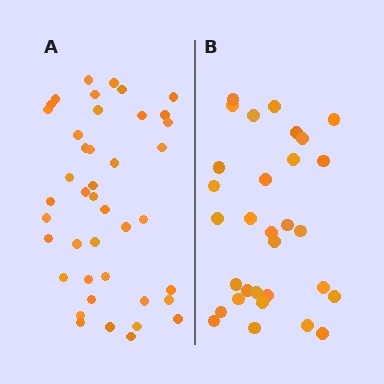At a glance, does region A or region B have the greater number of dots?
Region A (the left region) has more dots.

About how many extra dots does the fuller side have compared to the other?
Region A has roughly 12 or so more dots than region B.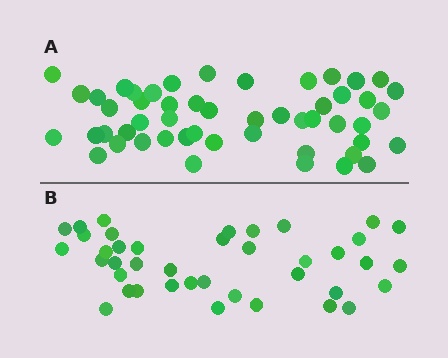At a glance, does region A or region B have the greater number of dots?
Region A (the top region) has more dots.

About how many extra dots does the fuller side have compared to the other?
Region A has roughly 12 or so more dots than region B.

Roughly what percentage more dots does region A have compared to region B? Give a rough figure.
About 30% more.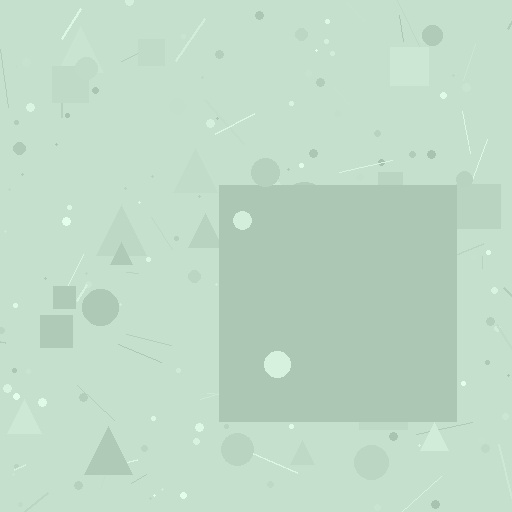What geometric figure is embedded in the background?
A square is embedded in the background.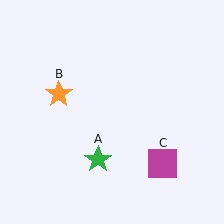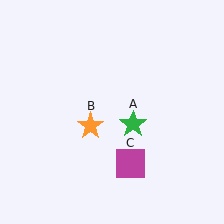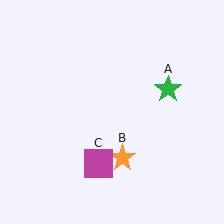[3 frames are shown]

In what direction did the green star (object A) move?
The green star (object A) moved up and to the right.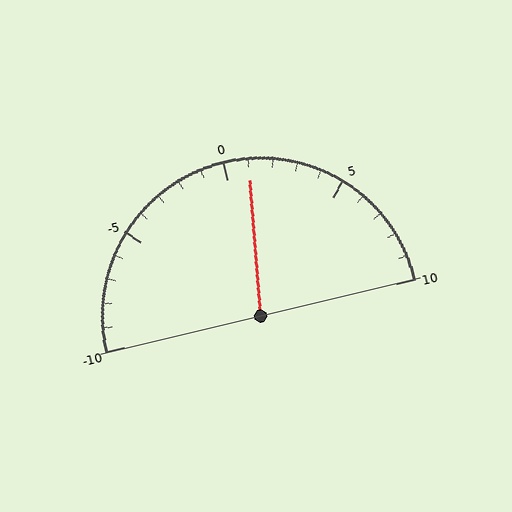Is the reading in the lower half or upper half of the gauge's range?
The reading is in the upper half of the range (-10 to 10).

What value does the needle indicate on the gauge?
The needle indicates approximately 1.